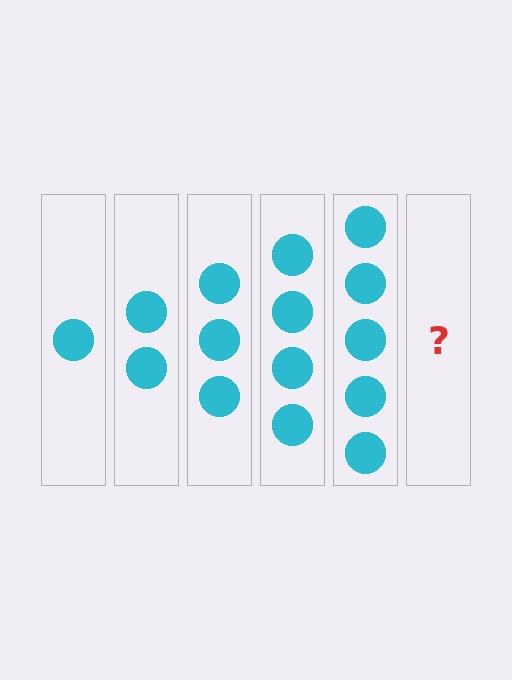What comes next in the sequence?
The next element should be 6 circles.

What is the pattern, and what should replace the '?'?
The pattern is that each step adds one more circle. The '?' should be 6 circles.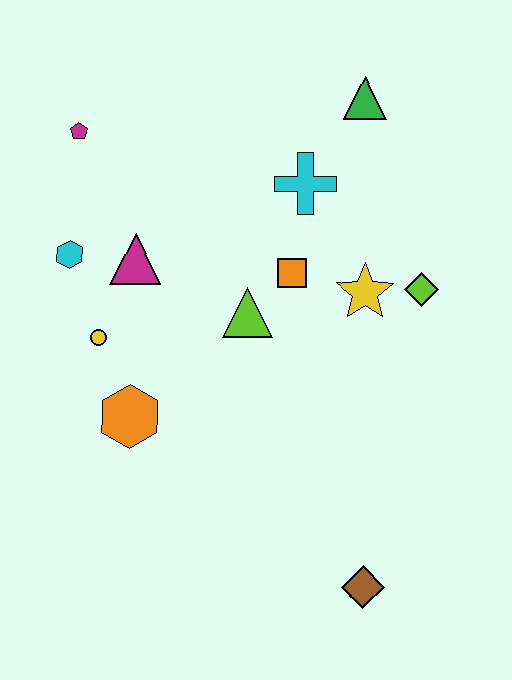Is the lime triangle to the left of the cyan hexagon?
No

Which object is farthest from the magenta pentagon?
The brown diamond is farthest from the magenta pentagon.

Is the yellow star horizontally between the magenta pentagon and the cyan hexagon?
No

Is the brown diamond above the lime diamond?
No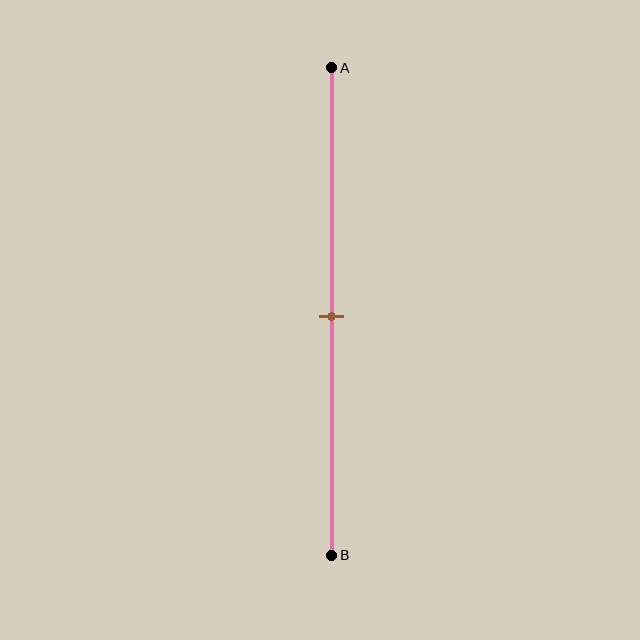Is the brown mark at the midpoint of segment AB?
Yes, the mark is approximately at the midpoint.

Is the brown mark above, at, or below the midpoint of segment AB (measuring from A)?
The brown mark is approximately at the midpoint of segment AB.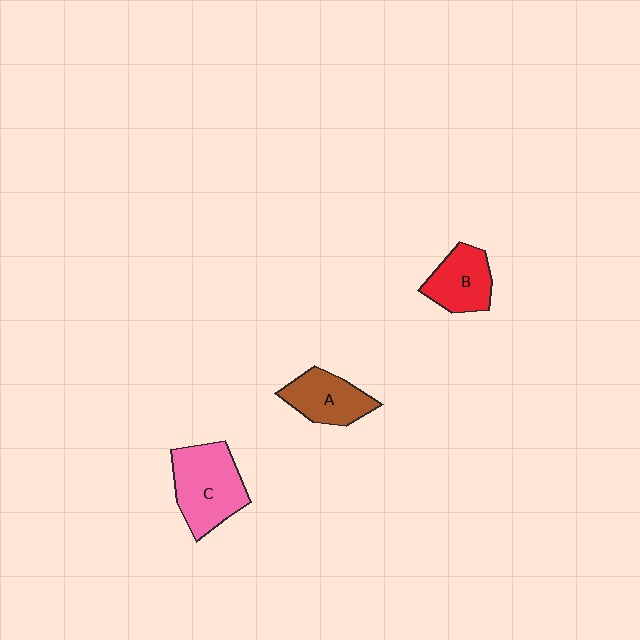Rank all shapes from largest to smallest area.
From largest to smallest: C (pink), A (brown), B (red).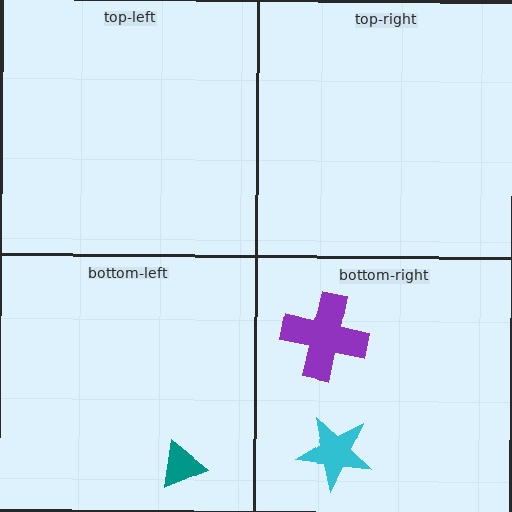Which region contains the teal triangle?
The bottom-left region.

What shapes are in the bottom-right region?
The cyan star, the purple cross.